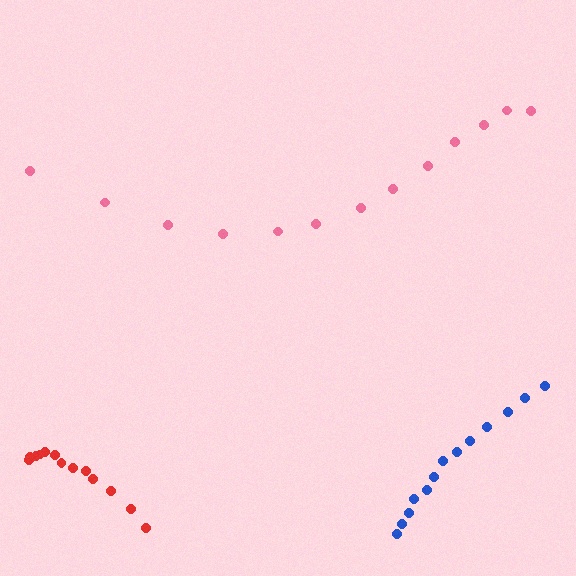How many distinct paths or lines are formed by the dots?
There are 3 distinct paths.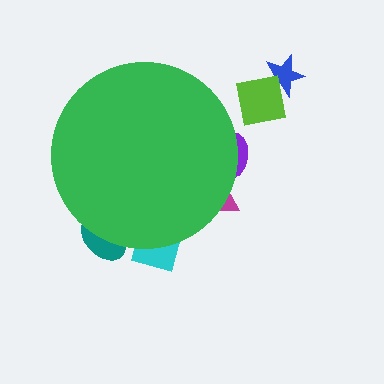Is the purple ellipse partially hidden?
Yes, the purple ellipse is partially hidden behind the green circle.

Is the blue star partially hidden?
No, the blue star is fully visible.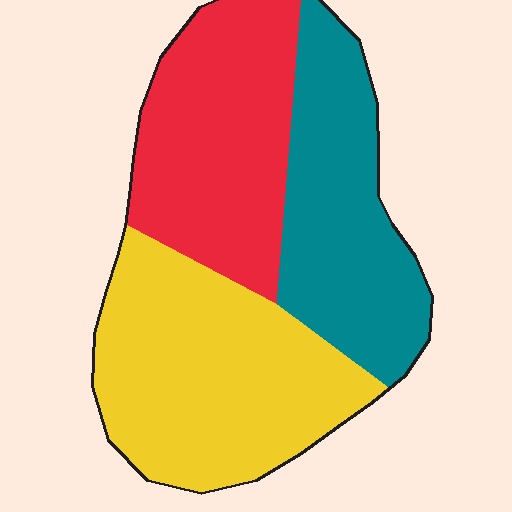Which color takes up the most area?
Yellow, at roughly 40%.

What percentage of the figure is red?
Red covers roughly 30% of the figure.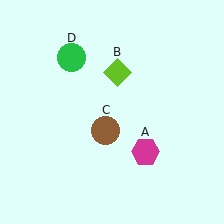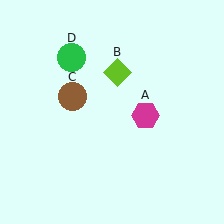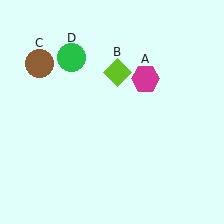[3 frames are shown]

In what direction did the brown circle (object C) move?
The brown circle (object C) moved up and to the left.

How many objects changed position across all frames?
2 objects changed position: magenta hexagon (object A), brown circle (object C).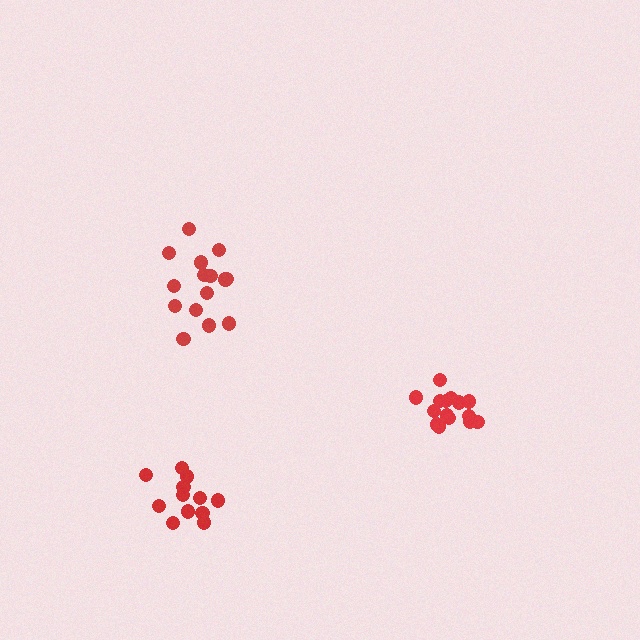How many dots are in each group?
Group 1: 12 dots, Group 2: 15 dots, Group 3: 15 dots (42 total).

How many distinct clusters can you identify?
There are 3 distinct clusters.